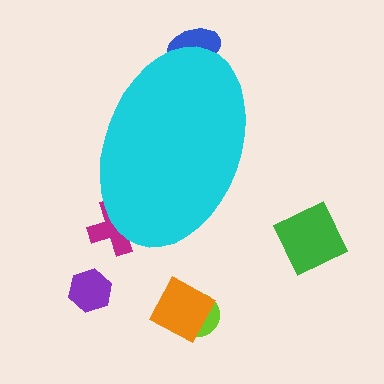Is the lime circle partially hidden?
No, the lime circle is fully visible.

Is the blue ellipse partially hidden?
Yes, the blue ellipse is partially hidden behind the cyan ellipse.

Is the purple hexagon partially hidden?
No, the purple hexagon is fully visible.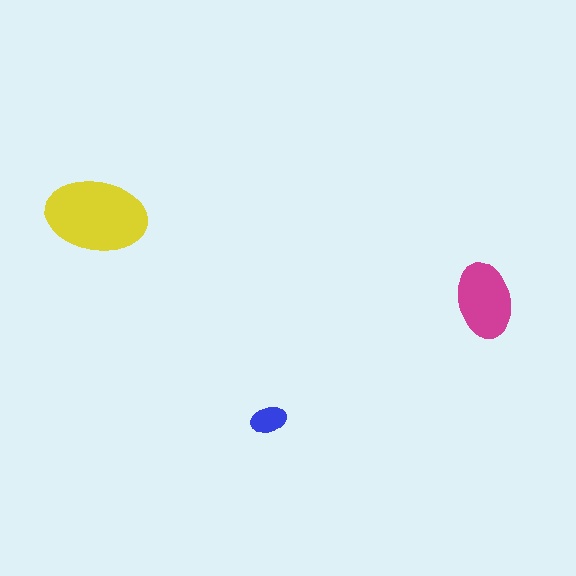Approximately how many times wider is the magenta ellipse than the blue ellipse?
About 2 times wider.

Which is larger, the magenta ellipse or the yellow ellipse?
The yellow one.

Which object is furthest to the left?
The yellow ellipse is leftmost.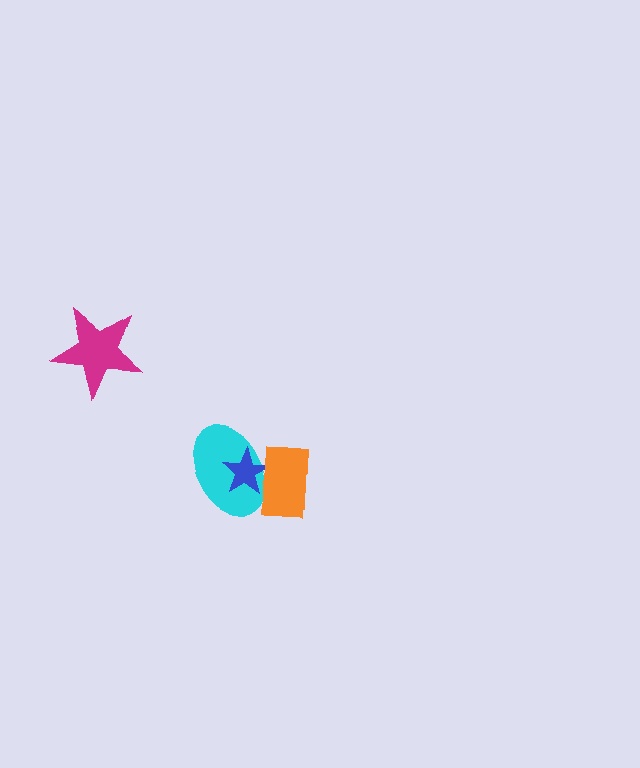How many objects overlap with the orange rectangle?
2 objects overlap with the orange rectangle.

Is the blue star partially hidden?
Yes, it is partially covered by another shape.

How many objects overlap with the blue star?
2 objects overlap with the blue star.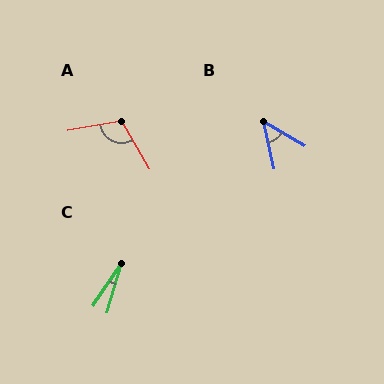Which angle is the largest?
A, at approximately 110 degrees.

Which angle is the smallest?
C, at approximately 17 degrees.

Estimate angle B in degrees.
Approximately 48 degrees.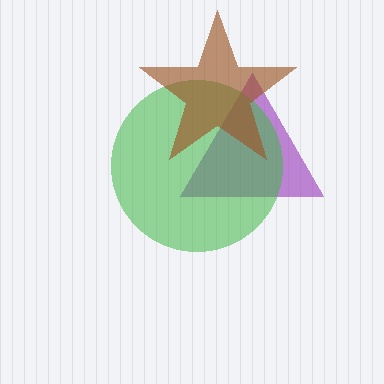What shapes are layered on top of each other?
The layered shapes are: a purple triangle, a green circle, a brown star.